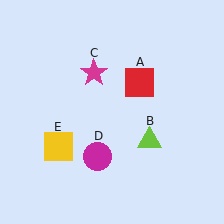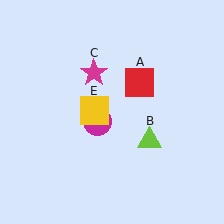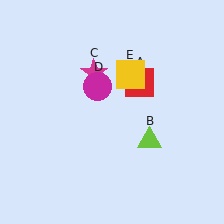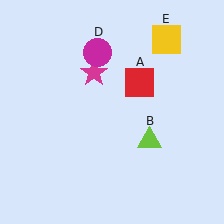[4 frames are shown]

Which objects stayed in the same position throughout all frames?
Red square (object A) and lime triangle (object B) and magenta star (object C) remained stationary.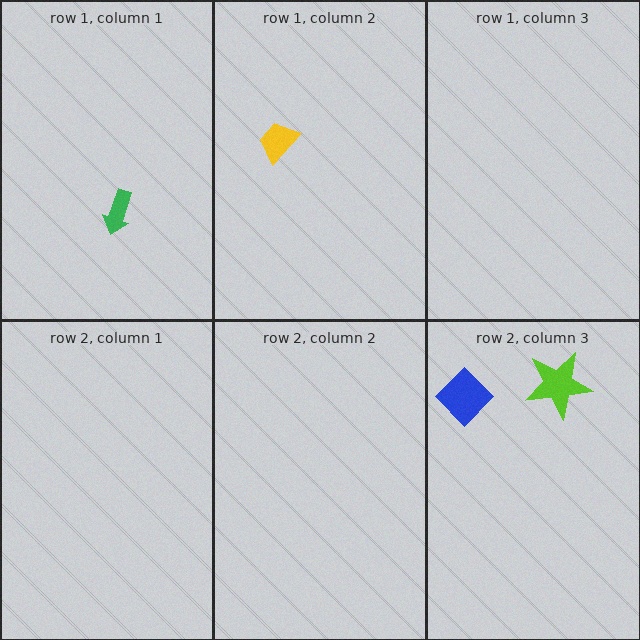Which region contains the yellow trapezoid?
The row 1, column 2 region.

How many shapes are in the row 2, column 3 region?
2.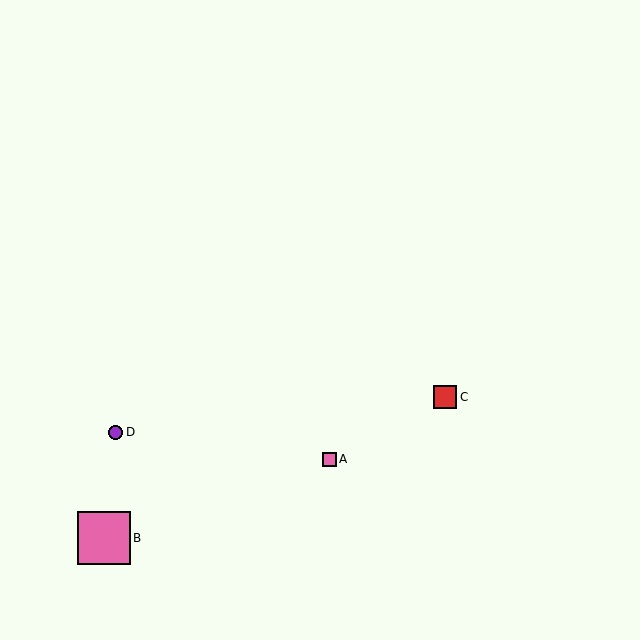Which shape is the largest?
The pink square (labeled B) is the largest.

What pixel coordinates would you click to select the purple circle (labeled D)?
Click at (116, 432) to select the purple circle D.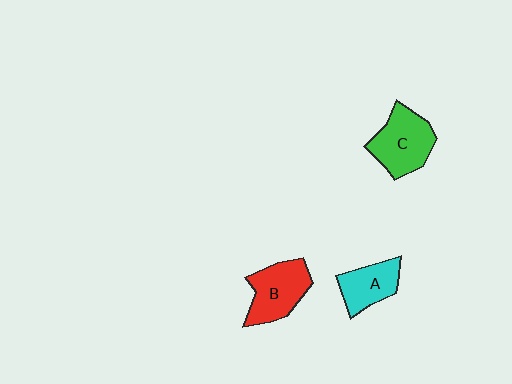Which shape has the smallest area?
Shape A (cyan).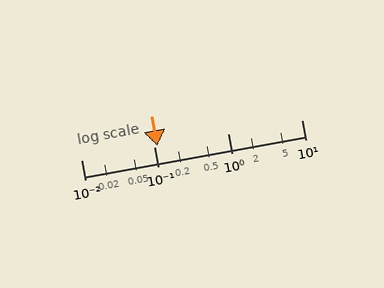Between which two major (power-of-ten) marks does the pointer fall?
The pointer is between 0.1 and 1.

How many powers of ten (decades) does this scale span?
The scale spans 3 decades, from 0.01 to 10.